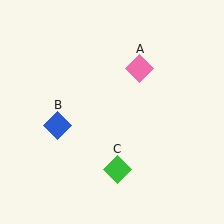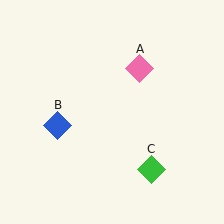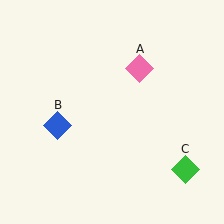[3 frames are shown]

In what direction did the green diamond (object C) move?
The green diamond (object C) moved right.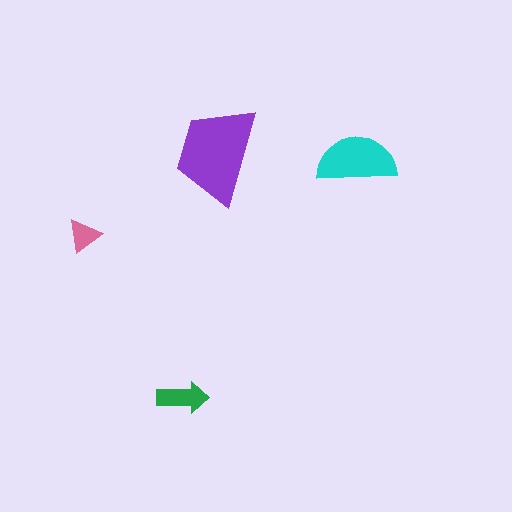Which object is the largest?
The purple trapezoid.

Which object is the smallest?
The pink triangle.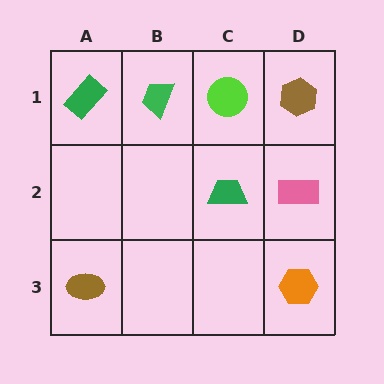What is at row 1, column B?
A green trapezoid.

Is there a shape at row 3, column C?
No, that cell is empty.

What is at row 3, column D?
An orange hexagon.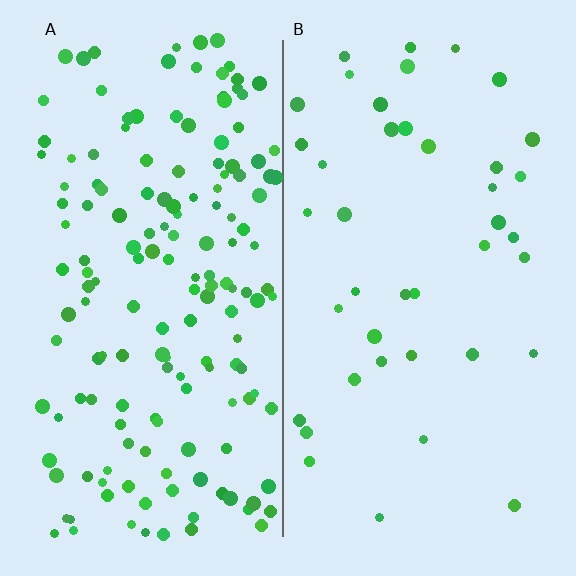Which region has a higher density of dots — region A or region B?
A (the left).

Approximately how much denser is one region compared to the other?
Approximately 3.9× — region A over region B.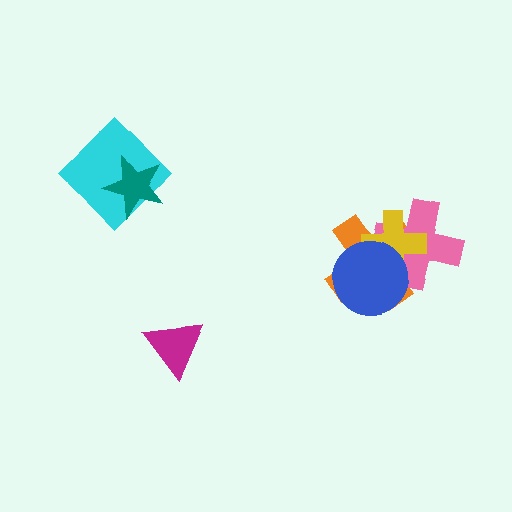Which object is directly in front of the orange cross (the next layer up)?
The pink cross is directly in front of the orange cross.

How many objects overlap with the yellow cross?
3 objects overlap with the yellow cross.